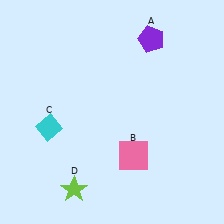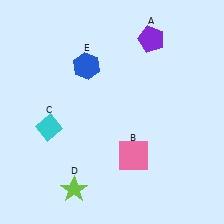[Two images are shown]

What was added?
A blue hexagon (E) was added in Image 2.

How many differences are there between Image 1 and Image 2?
There is 1 difference between the two images.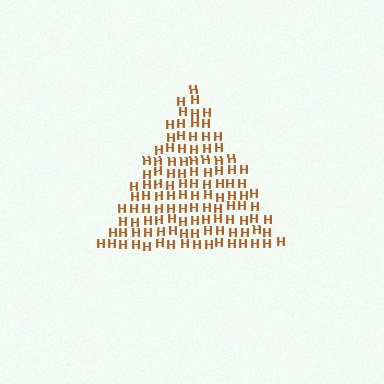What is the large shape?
The large shape is a triangle.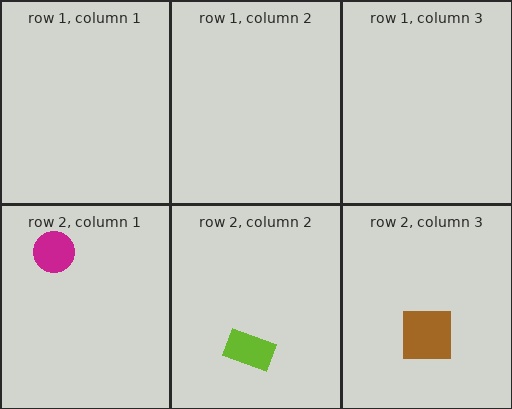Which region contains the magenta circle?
The row 2, column 1 region.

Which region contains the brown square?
The row 2, column 3 region.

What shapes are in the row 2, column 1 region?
The magenta circle.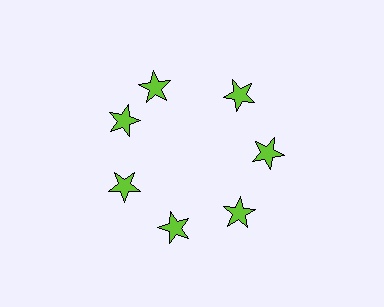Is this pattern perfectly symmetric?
No. The 7 lime stars are arranged in a ring, but one element near the 12 o'clock position is rotated out of alignment along the ring, breaking the 7-fold rotational symmetry.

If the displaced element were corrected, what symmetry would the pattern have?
It would have 7-fold rotational symmetry — the pattern would map onto itself every 51 degrees.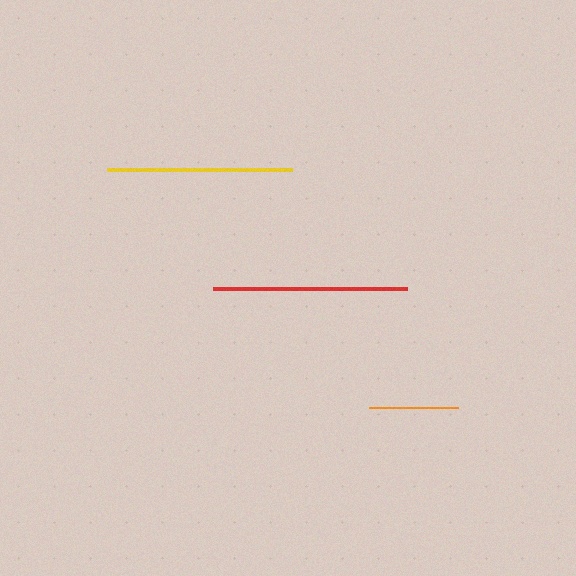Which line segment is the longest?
The red line is the longest at approximately 194 pixels.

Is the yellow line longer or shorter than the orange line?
The yellow line is longer than the orange line.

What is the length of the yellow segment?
The yellow segment is approximately 184 pixels long.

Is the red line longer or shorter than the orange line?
The red line is longer than the orange line.